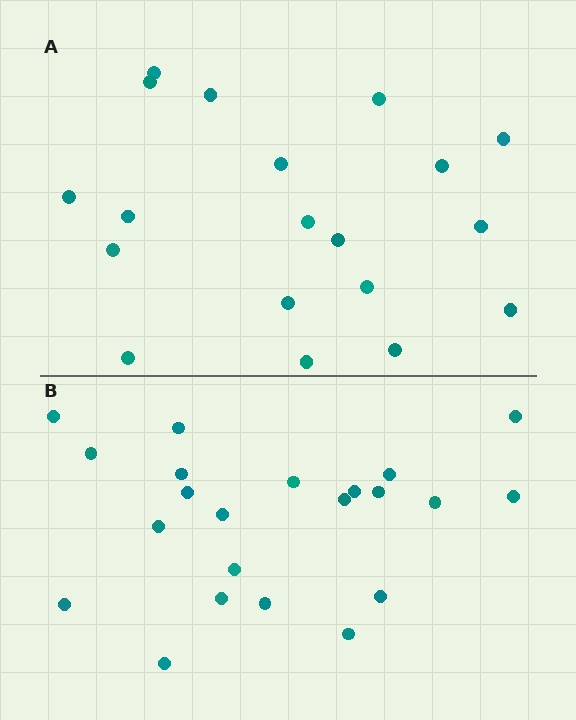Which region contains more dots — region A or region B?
Region B (the bottom region) has more dots.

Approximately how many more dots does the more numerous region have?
Region B has just a few more — roughly 2 or 3 more dots than region A.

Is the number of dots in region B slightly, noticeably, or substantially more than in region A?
Region B has only slightly more — the two regions are fairly close. The ratio is roughly 1.2 to 1.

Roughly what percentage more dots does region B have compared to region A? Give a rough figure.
About 15% more.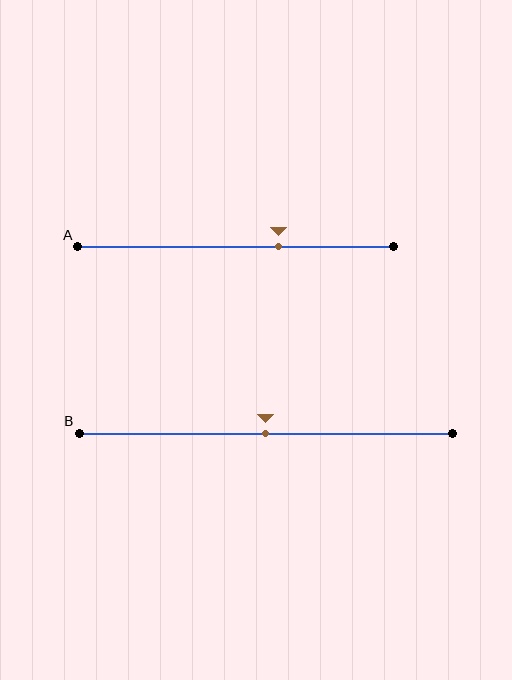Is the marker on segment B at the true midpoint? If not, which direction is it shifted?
Yes, the marker on segment B is at the true midpoint.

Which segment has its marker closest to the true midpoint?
Segment B has its marker closest to the true midpoint.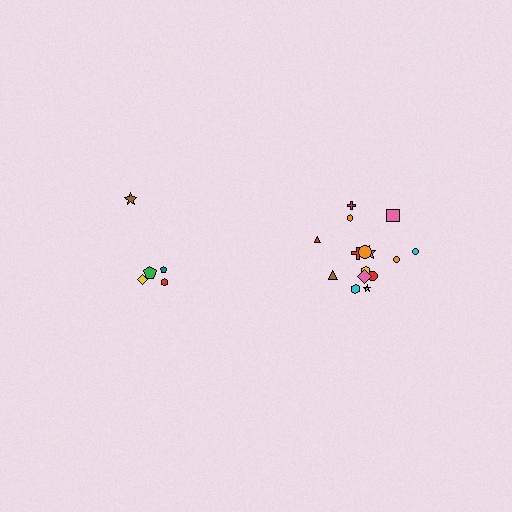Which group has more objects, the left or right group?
The right group.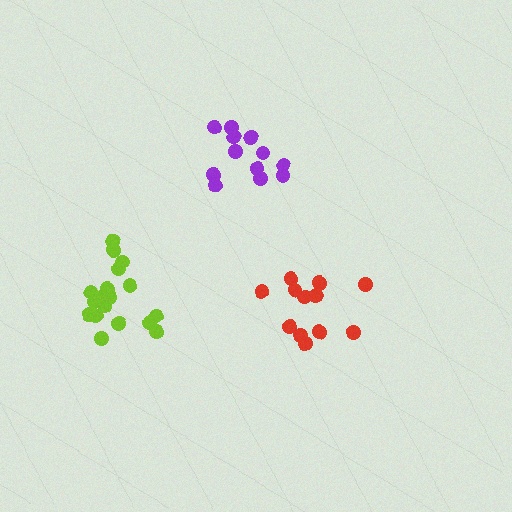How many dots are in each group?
Group 1: 12 dots, Group 2: 12 dots, Group 3: 18 dots (42 total).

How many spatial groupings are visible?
There are 3 spatial groupings.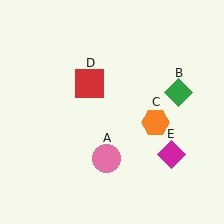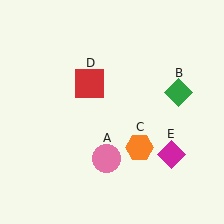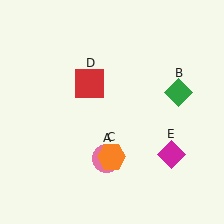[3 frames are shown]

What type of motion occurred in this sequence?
The orange hexagon (object C) rotated clockwise around the center of the scene.